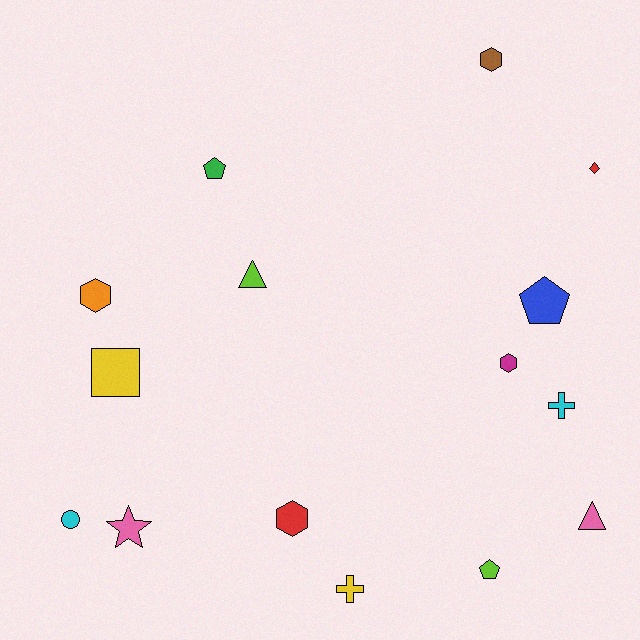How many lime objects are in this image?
There are 2 lime objects.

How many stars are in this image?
There is 1 star.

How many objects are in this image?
There are 15 objects.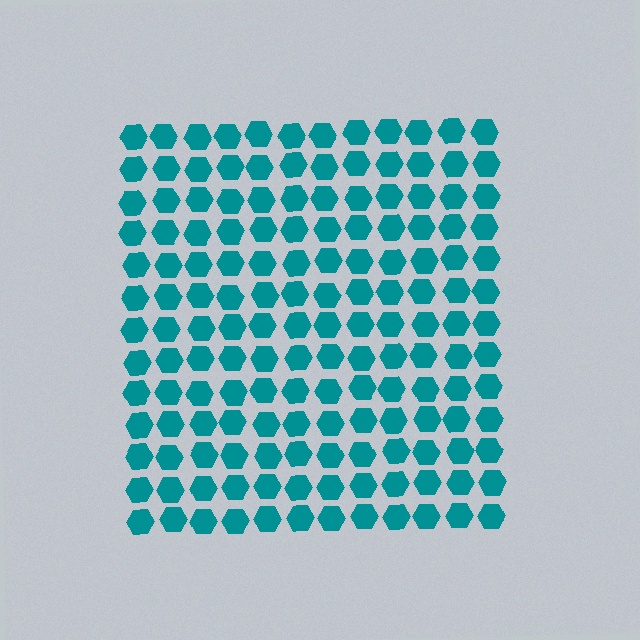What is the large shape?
The large shape is a square.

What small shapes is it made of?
It is made of small hexagons.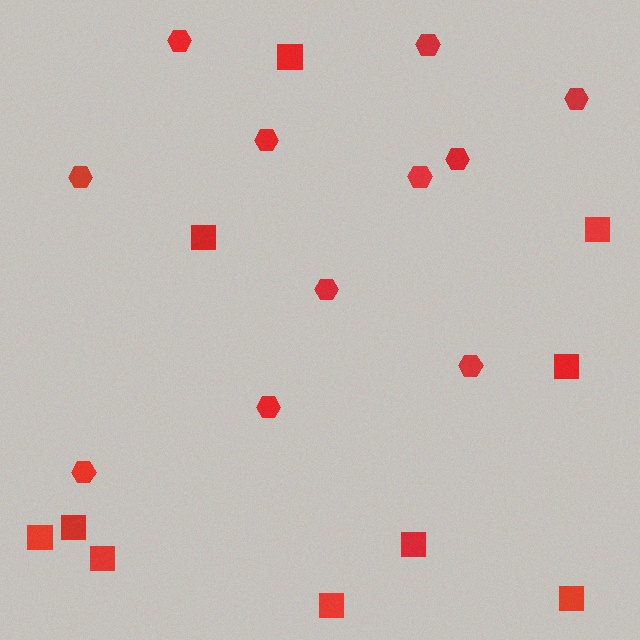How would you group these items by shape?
There are 2 groups: one group of hexagons (11) and one group of squares (10).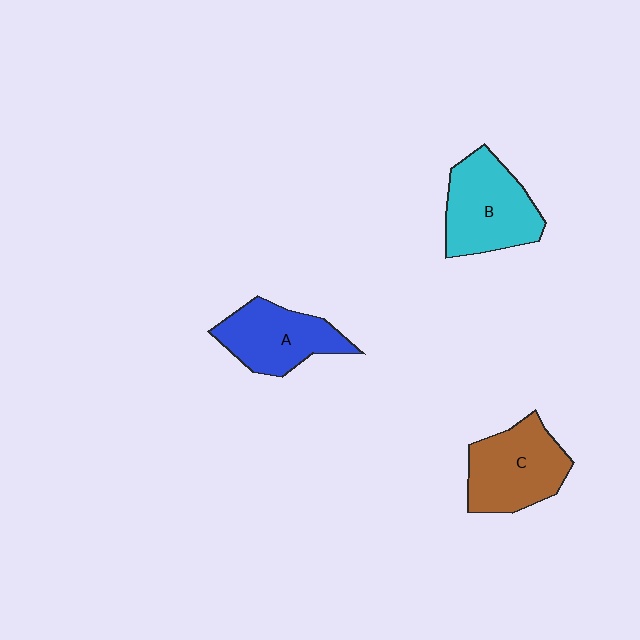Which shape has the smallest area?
Shape A (blue).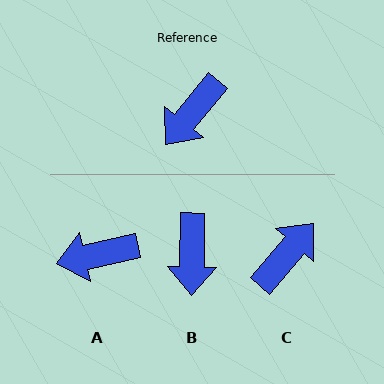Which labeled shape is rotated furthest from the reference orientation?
C, about 178 degrees away.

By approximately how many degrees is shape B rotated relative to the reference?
Approximately 38 degrees counter-clockwise.